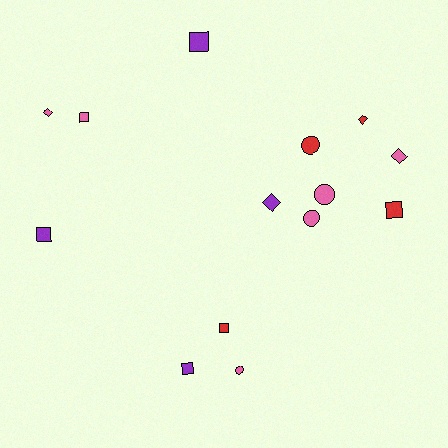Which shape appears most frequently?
Square, with 6 objects.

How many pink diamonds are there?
There are 2 pink diamonds.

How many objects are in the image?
There are 14 objects.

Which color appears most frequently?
Pink, with 6 objects.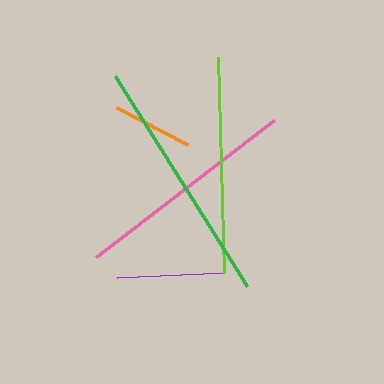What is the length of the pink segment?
The pink segment is approximately 225 pixels long.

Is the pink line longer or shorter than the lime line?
The pink line is longer than the lime line.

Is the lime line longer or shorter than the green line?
The green line is longer than the lime line.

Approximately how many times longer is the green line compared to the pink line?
The green line is approximately 1.1 times the length of the pink line.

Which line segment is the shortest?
The orange line is the shortest at approximately 80 pixels.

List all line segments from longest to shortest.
From longest to shortest: green, pink, lime, purple, orange.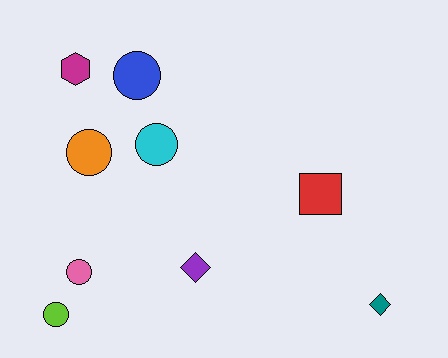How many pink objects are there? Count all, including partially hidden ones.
There is 1 pink object.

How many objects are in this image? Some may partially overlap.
There are 9 objects.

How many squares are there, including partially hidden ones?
There is 1 square.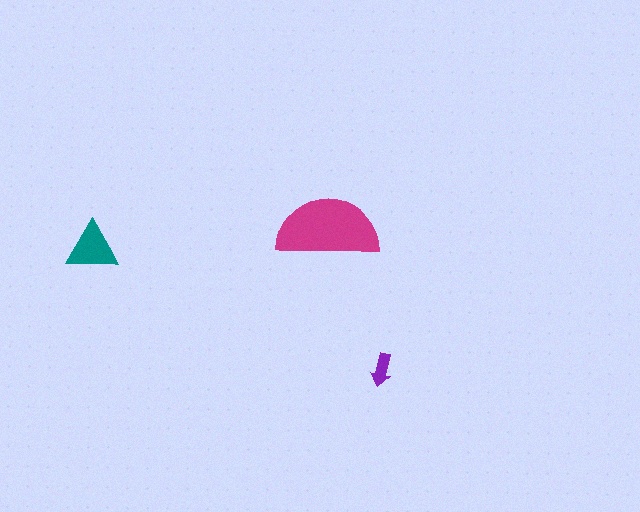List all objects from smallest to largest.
The purple arrow, the teal triangle, the magenta semicircle.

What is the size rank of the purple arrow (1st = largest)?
3rd.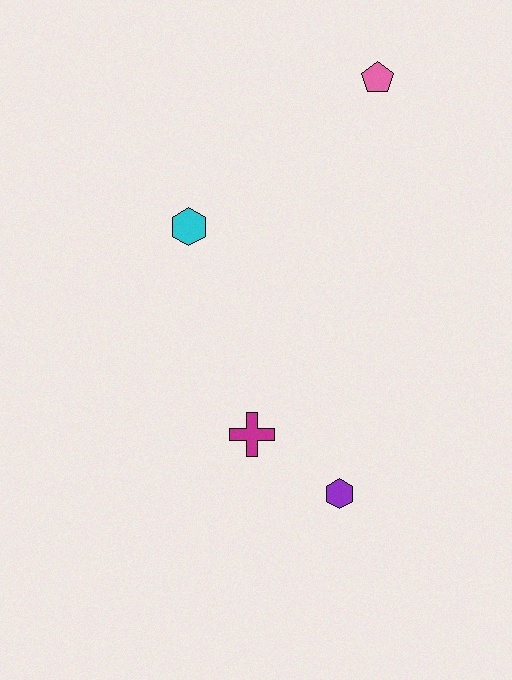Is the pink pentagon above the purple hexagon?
Yes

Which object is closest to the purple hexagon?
The magenta cross is closest to the purple hexagon.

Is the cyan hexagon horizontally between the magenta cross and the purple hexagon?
No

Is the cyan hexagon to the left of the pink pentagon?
Yes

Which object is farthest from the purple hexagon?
The pink pentagon is farthest from the purple hexagon.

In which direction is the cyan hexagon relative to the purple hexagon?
The cyan hexagon is above the purple hexagon.